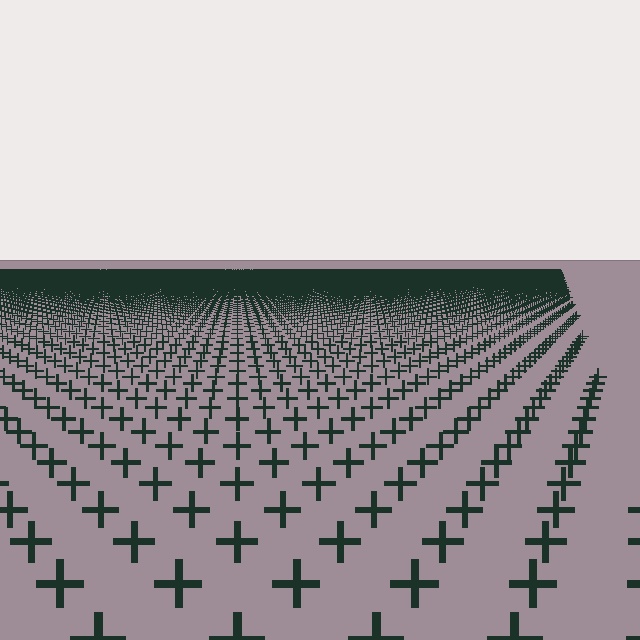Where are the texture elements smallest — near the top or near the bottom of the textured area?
Near the top.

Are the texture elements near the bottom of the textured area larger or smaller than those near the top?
Larger. Near the bottom, elements are closer to the viewer and appear at a bigger on-screen size.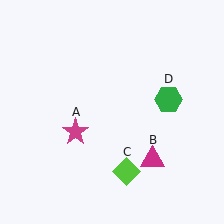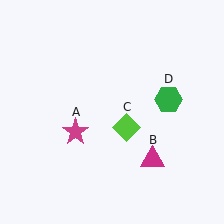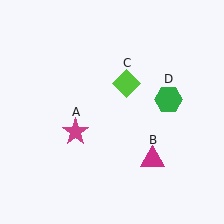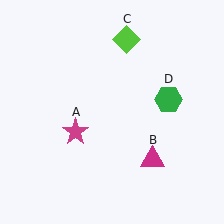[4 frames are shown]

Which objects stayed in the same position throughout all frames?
Magenta star (object A) and magenta triangle (object B) and green hexagon (object D) remained stationary.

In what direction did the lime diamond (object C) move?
The lime diamond (object C) moved up.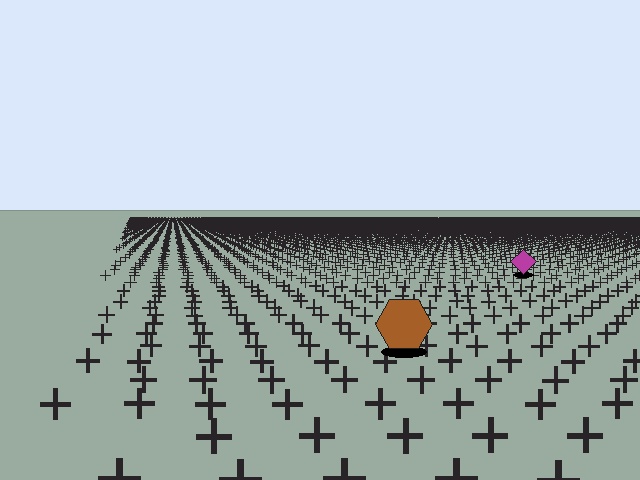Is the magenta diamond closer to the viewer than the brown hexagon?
No. The brown hexagon is closer — you can tell from the texture gradient: the ground texture is coarser near it.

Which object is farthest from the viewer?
The magenta diamond is farthest from the viewer. It appears smaller and the ground texture around it is denser.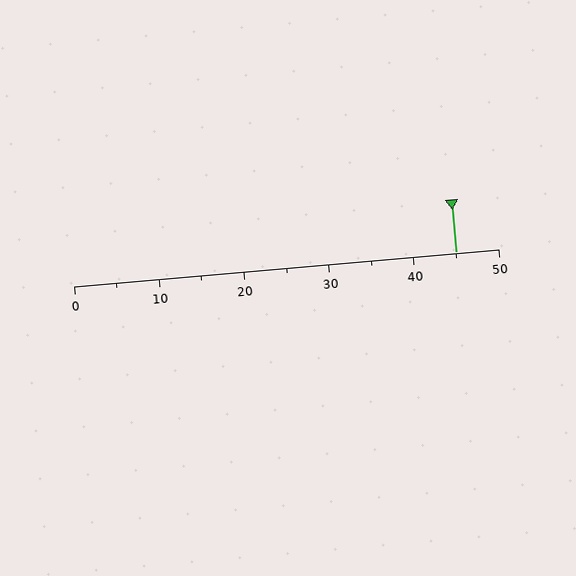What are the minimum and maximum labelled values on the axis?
The axis runs from 0 to 50.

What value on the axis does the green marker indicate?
The marker indicates approximately 45.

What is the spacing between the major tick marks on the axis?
The major ticks are spaced 10 apart.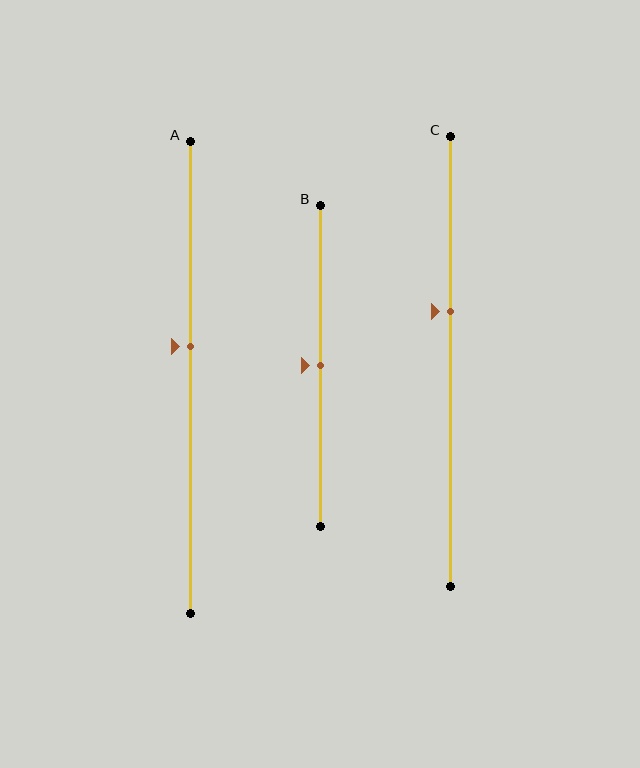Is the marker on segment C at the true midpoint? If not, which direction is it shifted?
No, the marker on segment C is shifted upward by about 11% of the segment length.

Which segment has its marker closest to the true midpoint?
Segment B has its marker closest to the true midpoint.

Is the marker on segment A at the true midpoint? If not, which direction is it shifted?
No, the marker on segment A is shifted upward by about 7% of the segment length.